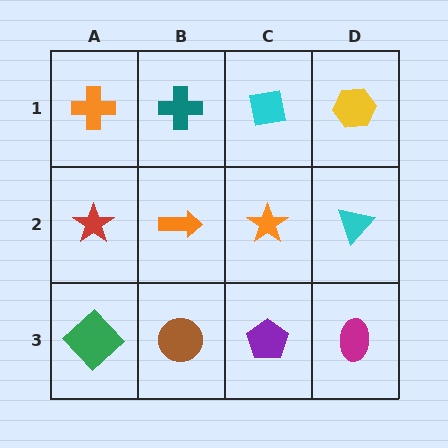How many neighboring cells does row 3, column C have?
3.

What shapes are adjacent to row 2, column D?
A yellow hexagon (row 1, column D), a magenta ellipse (row 3, column D), an orange star (row 2, column C).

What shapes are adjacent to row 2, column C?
A cyan square (row 1, column C), a purple pentagon (row 3, column C), an orange arrow (row 2, column B), a cyan triangle (row 2, column D).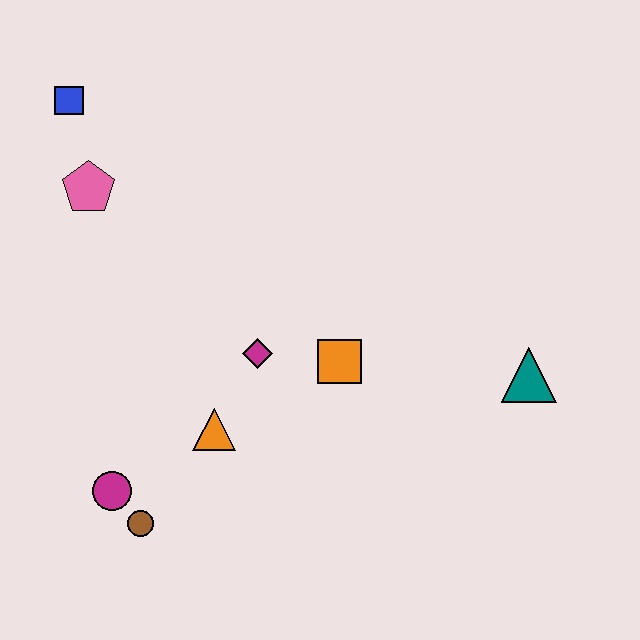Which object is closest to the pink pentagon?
The blue square is closest to the pink pentagon.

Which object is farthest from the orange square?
The blue square is farthest from the orange square.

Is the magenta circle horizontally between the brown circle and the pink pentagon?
Yes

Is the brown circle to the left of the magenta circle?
No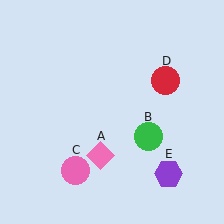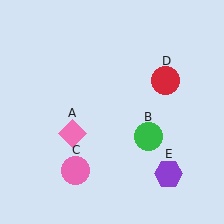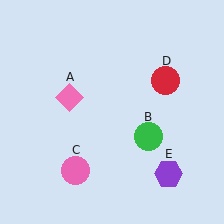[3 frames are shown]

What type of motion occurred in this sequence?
The pink diamond (object A) rotated clockwise around the center of the scene.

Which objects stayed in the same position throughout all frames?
Green circle (object B) and pink circle (object C) and red circle (object D) and purple hexagon (object E) remained stationary.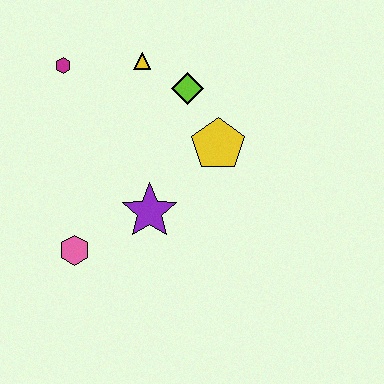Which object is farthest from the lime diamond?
The pink hexagon is farthest from the lime diamond.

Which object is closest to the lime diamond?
The yellow triangle is closest to the lime diamond.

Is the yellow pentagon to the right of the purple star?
Yes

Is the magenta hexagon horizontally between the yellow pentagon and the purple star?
No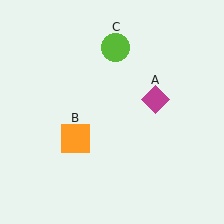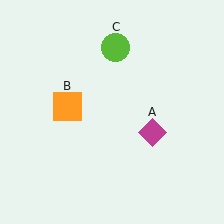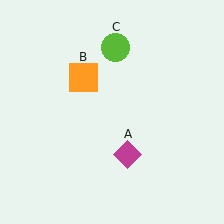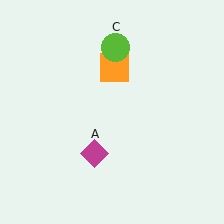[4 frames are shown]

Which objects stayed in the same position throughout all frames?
Lime circle (object C) remained stationary.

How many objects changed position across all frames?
2 objects changed position: magenta diamond (object A), orange square (object B).